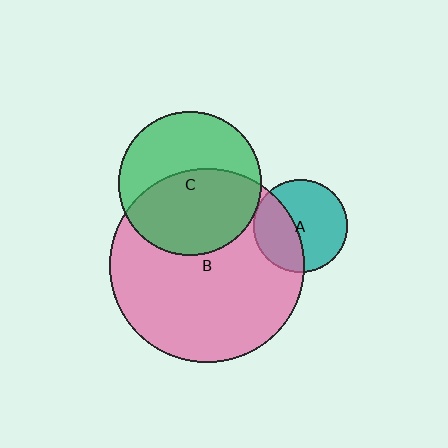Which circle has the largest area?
Circle B (pink).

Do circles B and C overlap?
Yes.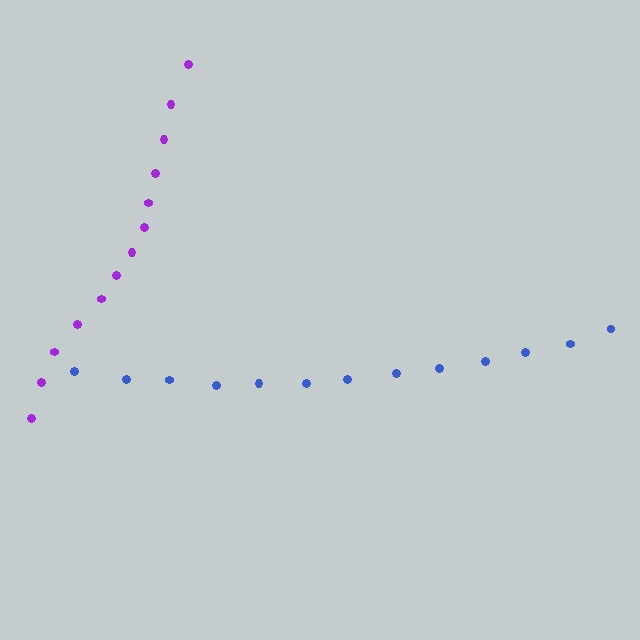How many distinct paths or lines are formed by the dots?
There are 2 distinct paths.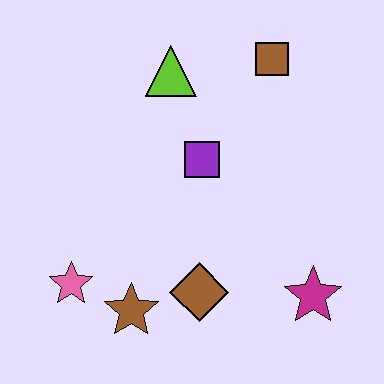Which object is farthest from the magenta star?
The lime triangle is farthest from the magenta star.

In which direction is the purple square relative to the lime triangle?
The purple square is below the lime triangle.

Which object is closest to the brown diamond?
The brown star is closest to the brown diamond.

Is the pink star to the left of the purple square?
Yes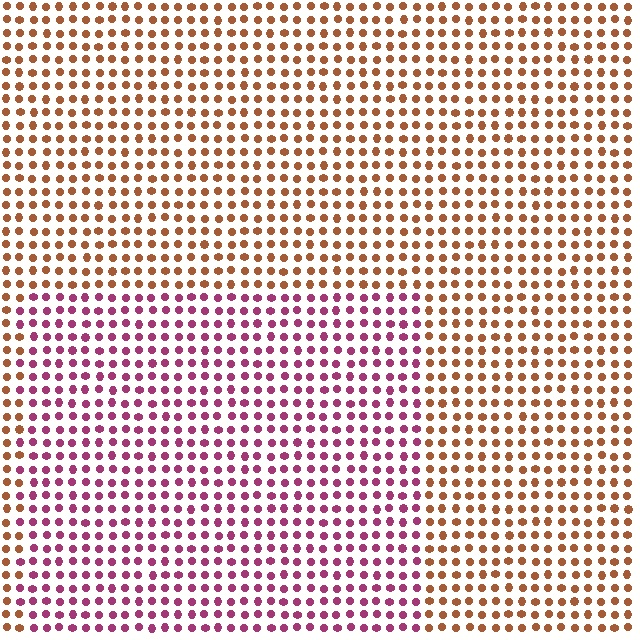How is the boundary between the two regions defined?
The boundary is defined purely by a slight shift in hue (about 55 degrees). Spacing, size, and orientation are identical on both sides.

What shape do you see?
I see a rectangle.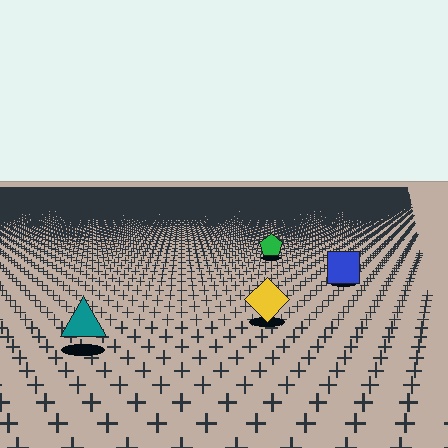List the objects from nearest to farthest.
From nearest to farthest: the teal triangle, the yellow diamond, the blue square, the green pentagon.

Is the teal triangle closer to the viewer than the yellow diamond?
Yes. The teal triangle is closer — you can tell from the texture gradient: the ground texture is coarser near it.